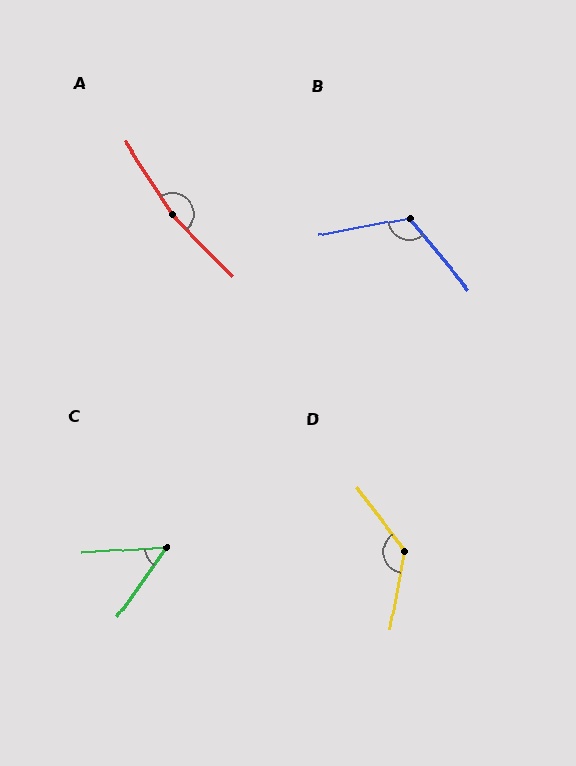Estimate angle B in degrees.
Approximately 119 degrees.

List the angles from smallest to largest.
C (51°), B (119°), D (133°), A (168°).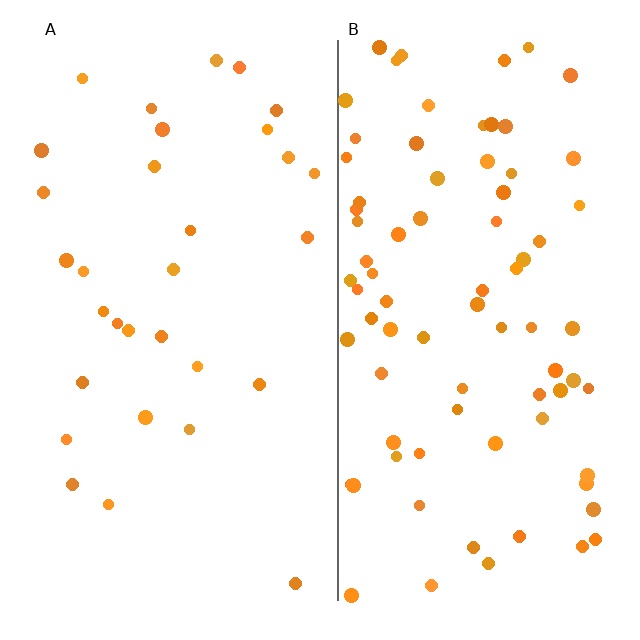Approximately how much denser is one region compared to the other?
Approximately 2.6× — region B over region A.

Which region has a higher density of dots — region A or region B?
B (the right).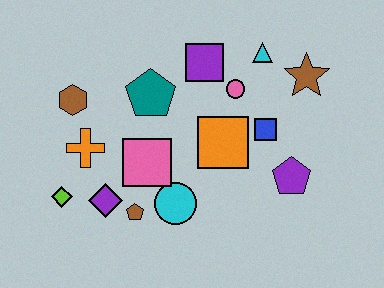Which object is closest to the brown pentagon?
The purple diamond is closest to the brown pentagon.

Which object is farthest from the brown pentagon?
The brown star is farthest from the brown pentagon.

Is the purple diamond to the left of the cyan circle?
Yes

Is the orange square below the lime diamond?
No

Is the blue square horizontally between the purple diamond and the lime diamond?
No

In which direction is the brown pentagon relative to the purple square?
The brown pentagon is below the purple square.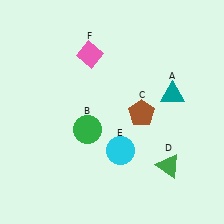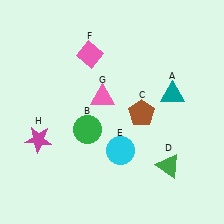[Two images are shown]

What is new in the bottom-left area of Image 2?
A magenta star (H) was added in the bottom-left area of Image 2.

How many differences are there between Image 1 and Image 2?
There are 2 differences between the two images.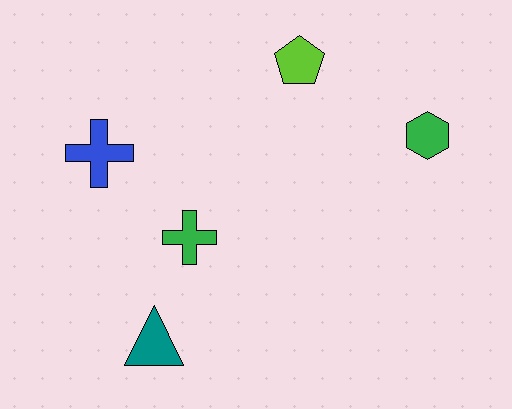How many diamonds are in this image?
There are no diamonds.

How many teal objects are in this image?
There is 1 teal object.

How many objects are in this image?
There are 5 objects.